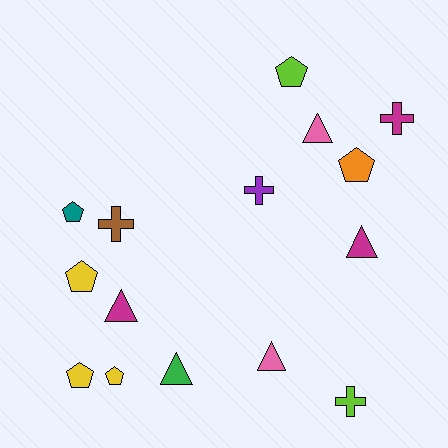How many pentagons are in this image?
There are 6 pentagons.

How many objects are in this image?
There are 15 objects.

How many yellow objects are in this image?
There are 3 yellow objects.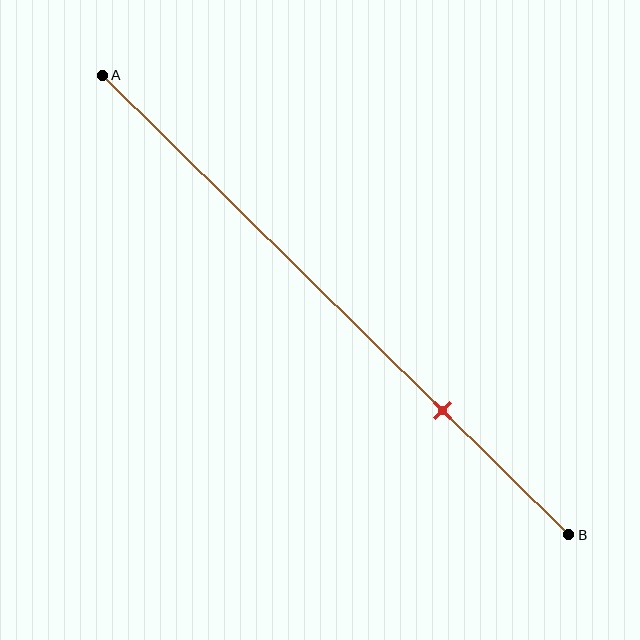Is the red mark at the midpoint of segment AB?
No, the mark is at about 75% from A, not at the 50% midpoint.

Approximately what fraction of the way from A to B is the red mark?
The red mark is approximately 75% of the way from A to B.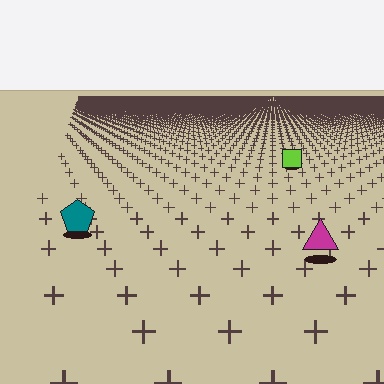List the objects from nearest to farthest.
From nearest to farthest: the magenta triangle, the teal pentagon, the lime square.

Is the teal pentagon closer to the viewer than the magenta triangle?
No. The magenta triangle is closer — you can tell from the texture gradient: the ground texture is coarser near it.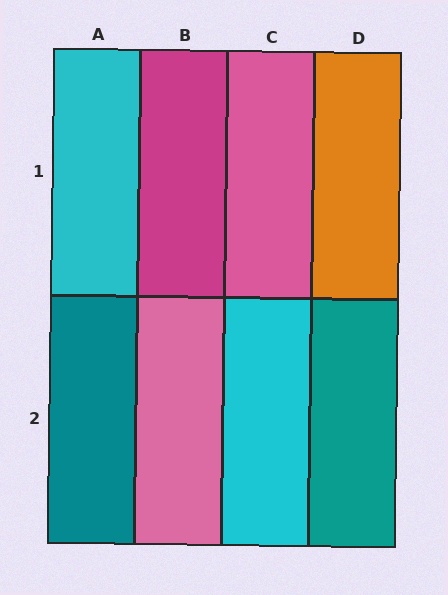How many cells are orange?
1 cell is orange.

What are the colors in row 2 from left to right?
Teal, pink, cyan, teal.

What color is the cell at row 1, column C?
Pink.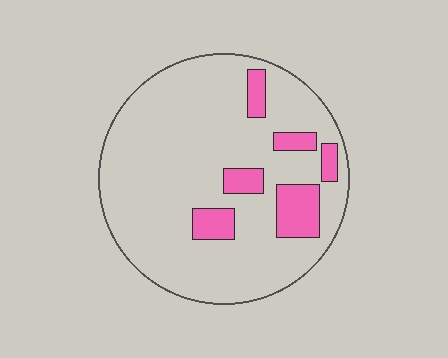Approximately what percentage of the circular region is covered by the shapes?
Approximately 15%.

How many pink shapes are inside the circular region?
6.